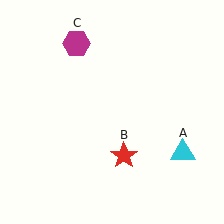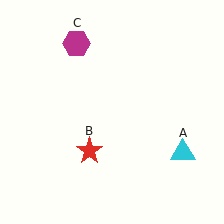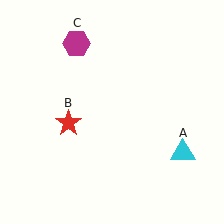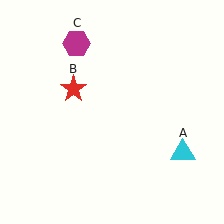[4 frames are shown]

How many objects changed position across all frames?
1 object changed position: red star (object B).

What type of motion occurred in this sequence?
The red star (object B) rotated clockwise around the center of the scene.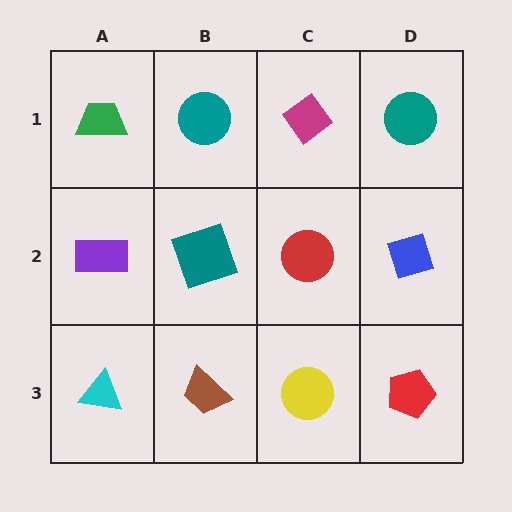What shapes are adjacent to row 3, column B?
A teal square (row 2, column B), a cyan triangle (row 3, column A), a yellow circle (row 3, column C).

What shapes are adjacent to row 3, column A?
A purple rectangle (row 2, column A), a brown trapezoid (row 3, column B).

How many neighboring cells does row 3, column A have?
2.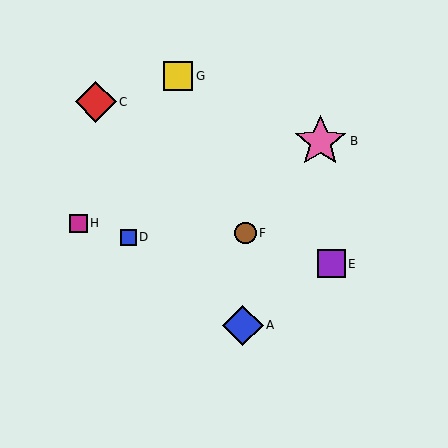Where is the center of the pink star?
The center of the pink star is at (320, 141).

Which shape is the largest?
The pink star (labeled B) is the largest.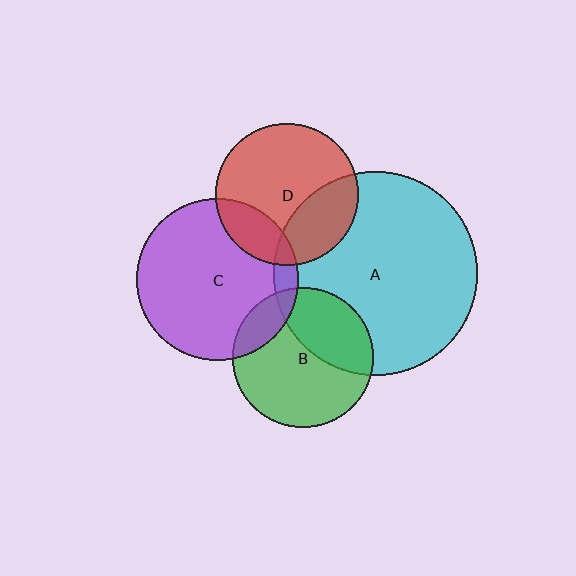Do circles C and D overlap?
Yes.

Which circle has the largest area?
Circle A (cyan).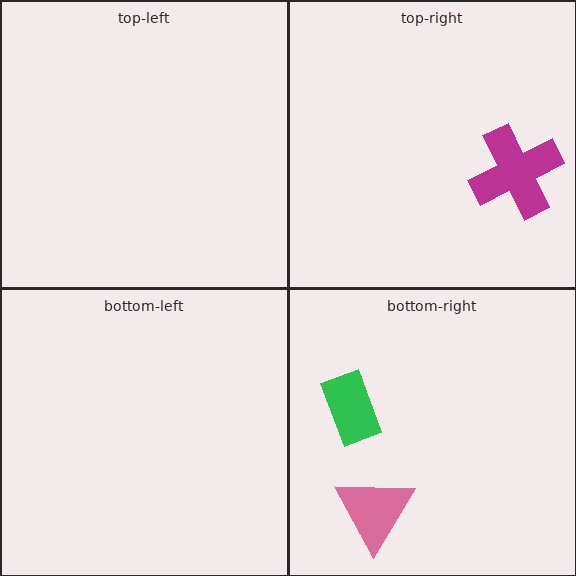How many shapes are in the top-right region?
1.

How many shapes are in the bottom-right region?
2.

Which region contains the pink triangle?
The bottom-right region.